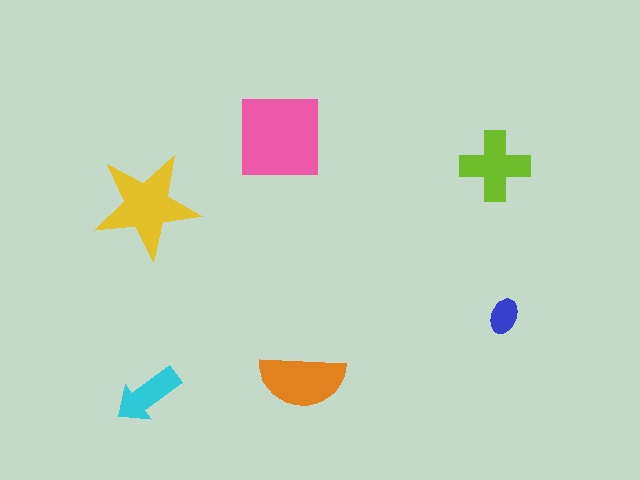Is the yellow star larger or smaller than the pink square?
Smaller.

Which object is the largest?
The pink square.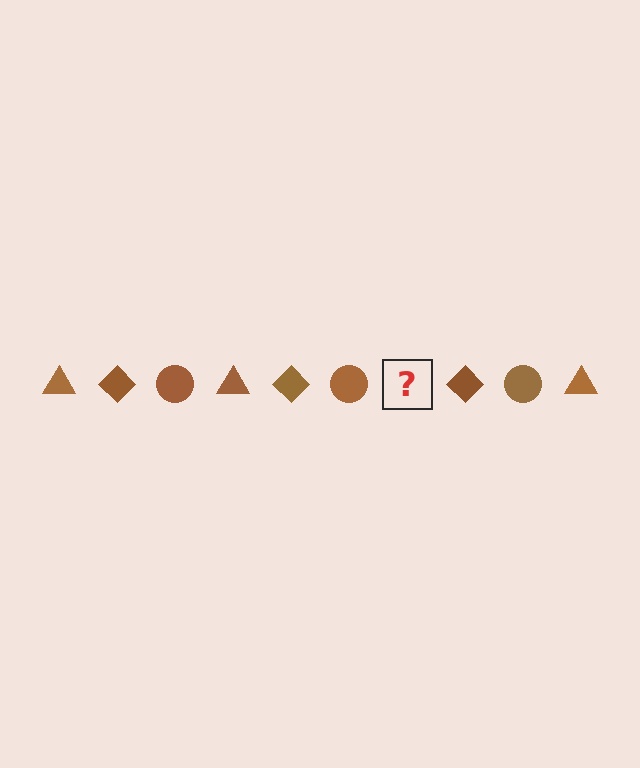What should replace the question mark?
The question mark should be replaced with a brown triangle.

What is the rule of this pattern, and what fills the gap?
The rule is that the pattern cycles through triangle, diamond, circle shapes in brown. The gap should be filled with a brown triangle.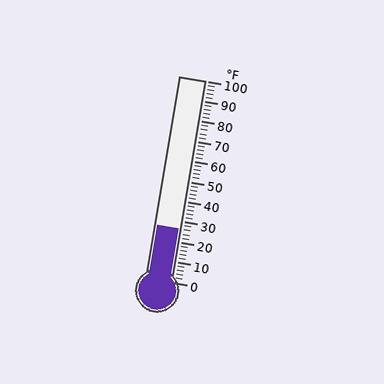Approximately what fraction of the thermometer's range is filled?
The thermometer is filled to approximately 25% of its range.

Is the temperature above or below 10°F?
The temperature is above 10°F.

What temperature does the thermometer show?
The thermometer shows approximately 26°F.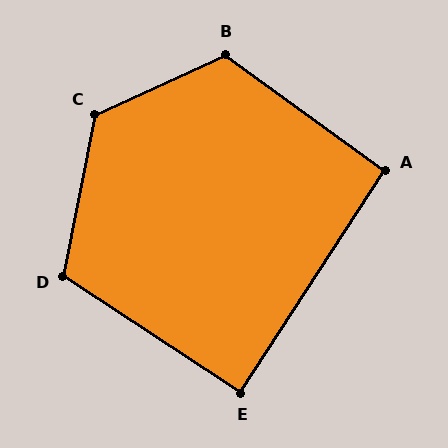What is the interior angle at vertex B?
Approximately 119 degrees (obtuse).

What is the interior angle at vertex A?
Approximately 93 degrees (approximately right).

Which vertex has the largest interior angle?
C, at approximately 126 degrees.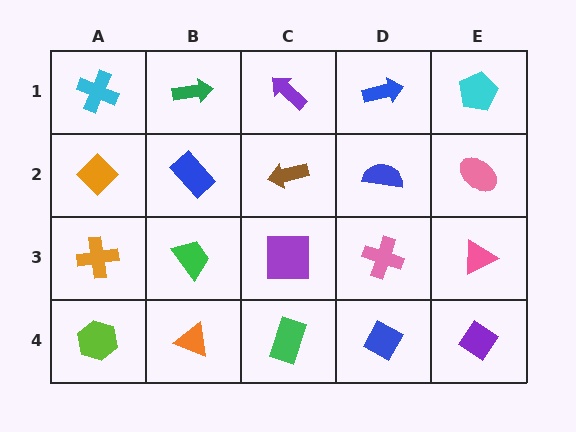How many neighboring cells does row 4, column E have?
2.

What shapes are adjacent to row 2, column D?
A blue arrow (row 1, column D), a pink cross (row 3, column D), a brown arrow (row 2, column C), a pink ellipse (row 2, column E).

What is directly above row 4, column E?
A pink triangle.